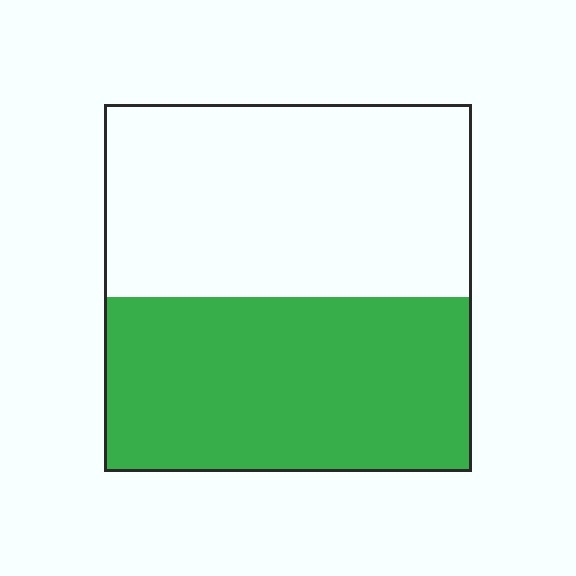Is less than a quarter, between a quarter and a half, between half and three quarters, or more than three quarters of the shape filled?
Between a quarter and a half.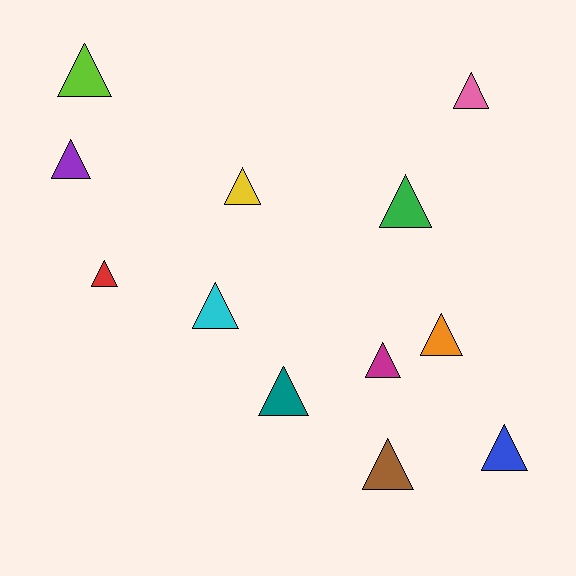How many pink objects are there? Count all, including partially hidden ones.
There is 1 pink object.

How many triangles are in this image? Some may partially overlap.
There are 12 triangles.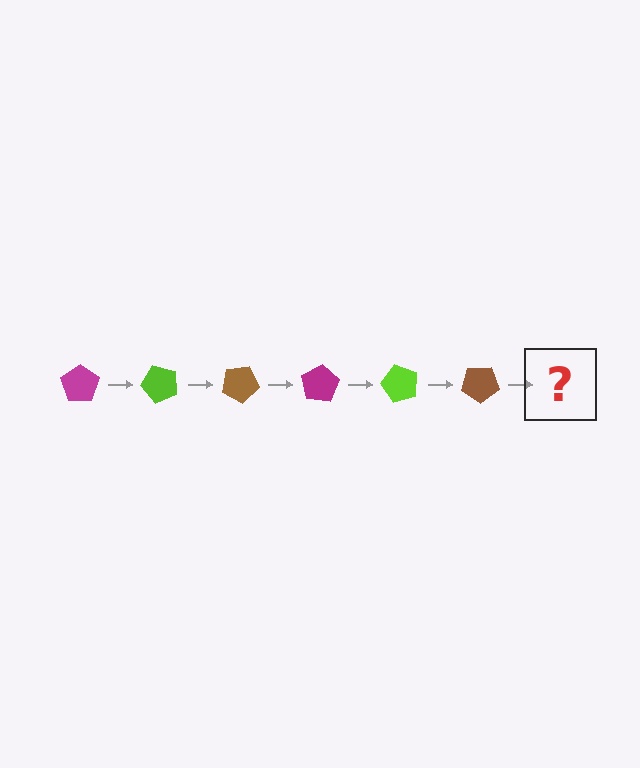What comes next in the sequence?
The next element should be a magenta pentagon, rotated 300 degrees from the start.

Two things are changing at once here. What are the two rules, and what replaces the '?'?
The two rules are that it rotates 50 degrees each step and the color cycles through magenta, lime, and brown. The '?' should be a magenta pentagon, rotated 300 degrees from the start.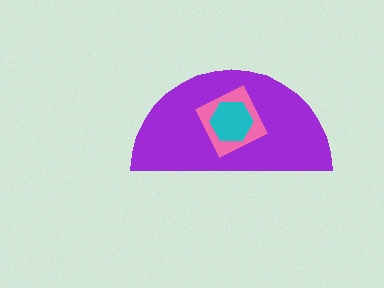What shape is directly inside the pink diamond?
The cyan hexagon.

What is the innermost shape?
The cyan hexagon.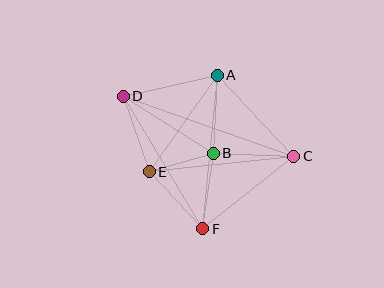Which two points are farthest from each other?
Points C and D are farthest from each other.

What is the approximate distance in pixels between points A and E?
The distance between A and E is approximately 118 pixels.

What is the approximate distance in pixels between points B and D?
The distance between B and D is approximately 106 pixels.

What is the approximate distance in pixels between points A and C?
The distance between A and C is approximately 111 pixels.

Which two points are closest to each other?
Points B and E are closest to each other.